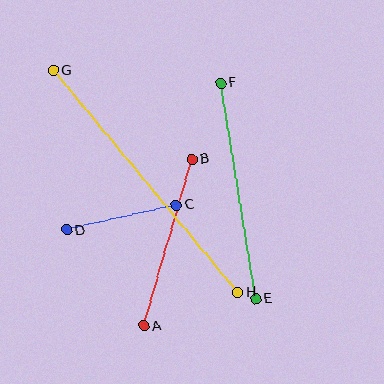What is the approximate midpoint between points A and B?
The midpoint is at approximately (168, 243) pixels.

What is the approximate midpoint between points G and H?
The midpoint is at approximately (145, 181) pixels.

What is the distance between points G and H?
The distance is approximately 289 pixels.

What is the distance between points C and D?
The distance is approximately 112 pixels.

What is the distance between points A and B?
The distance is approximately 174 pixels.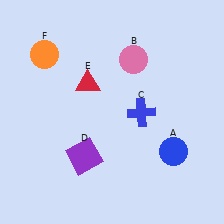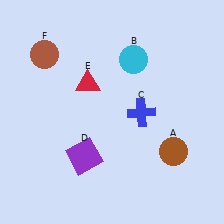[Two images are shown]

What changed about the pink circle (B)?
In Image 1, B is pink. In Image 2, it changed to cyan.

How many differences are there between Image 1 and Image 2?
There are 3 differences between the two images.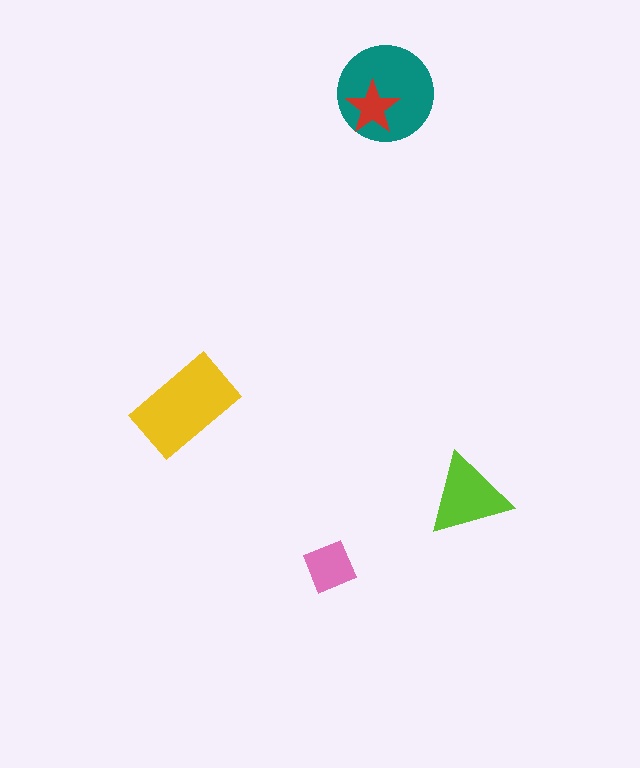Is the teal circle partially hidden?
Yes, it is partially covered by another shape.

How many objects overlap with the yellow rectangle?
0 objects overlap with the yellow rectangle.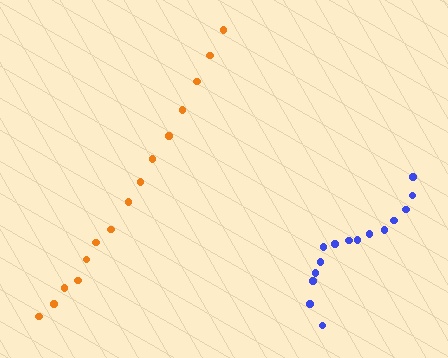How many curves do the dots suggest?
There are 2 distinct paths.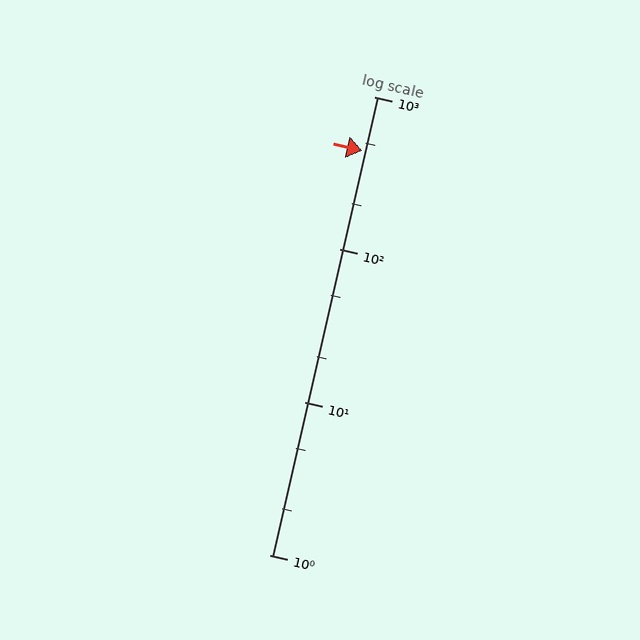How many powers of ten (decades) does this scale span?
The scale spans 3 decades, from 1 to 1000.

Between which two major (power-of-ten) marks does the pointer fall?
The pointer is between 100 and 1000.